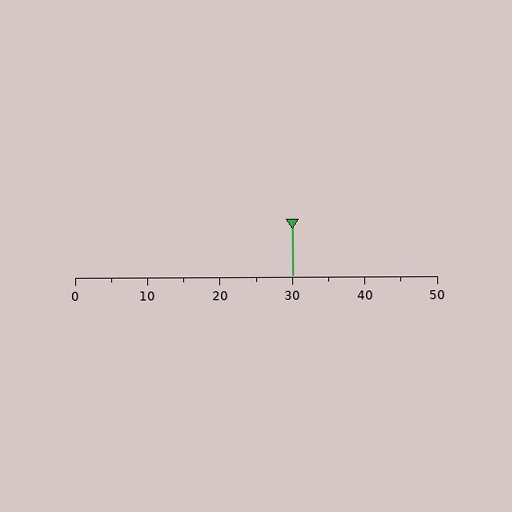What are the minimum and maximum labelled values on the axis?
The axis runs from 0 to 50.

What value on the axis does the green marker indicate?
The marker indicates approximately 30.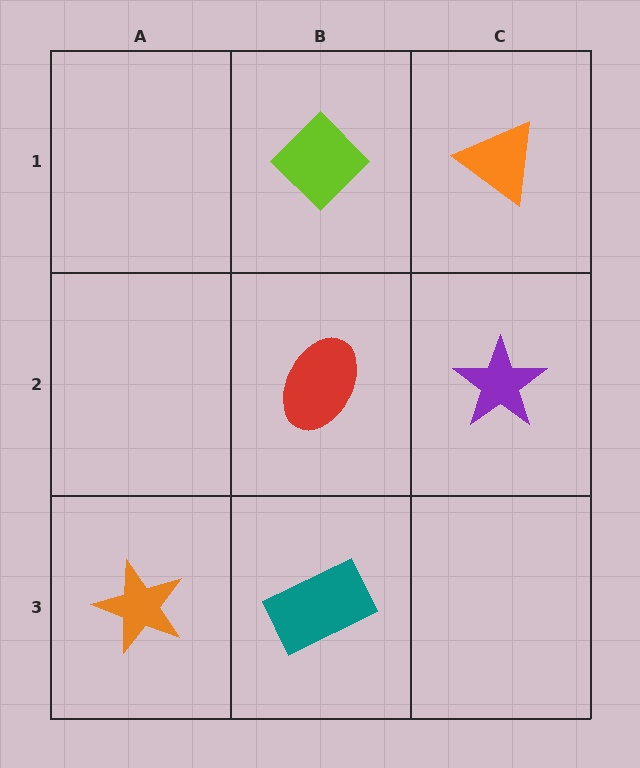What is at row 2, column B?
A red ellipse.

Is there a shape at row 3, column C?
No, that cell is empty.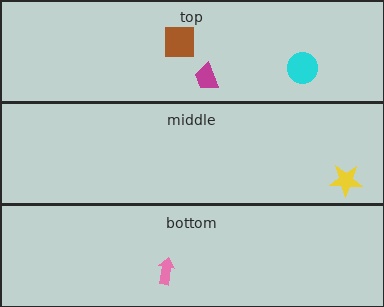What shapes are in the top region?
The magenta trapezoid, the cyan circle, the brown square.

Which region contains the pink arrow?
The bottom region.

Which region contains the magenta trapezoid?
The top region.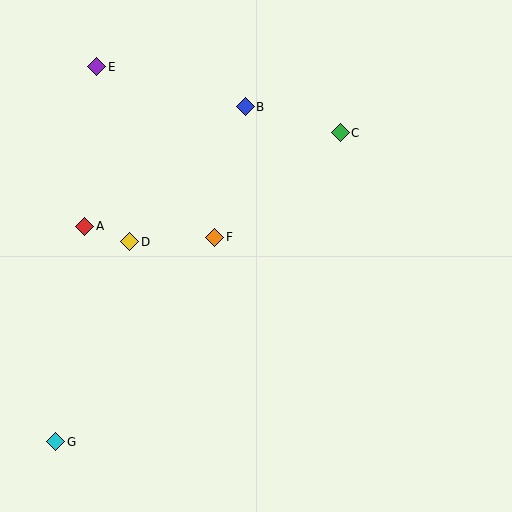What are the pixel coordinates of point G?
Point G is at (56, 442).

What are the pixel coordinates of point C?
Point C is at (340, 133).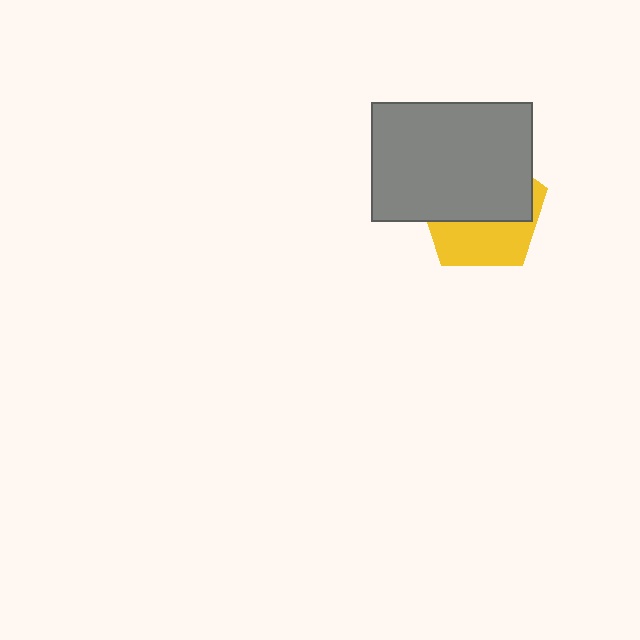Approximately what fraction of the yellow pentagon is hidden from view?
Roughly 60% of the yellow pentagon is hidden behind the gray rectangle.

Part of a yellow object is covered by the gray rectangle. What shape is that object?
It is a pentagon.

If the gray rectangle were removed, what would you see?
You would see the complete yellow pentagon.